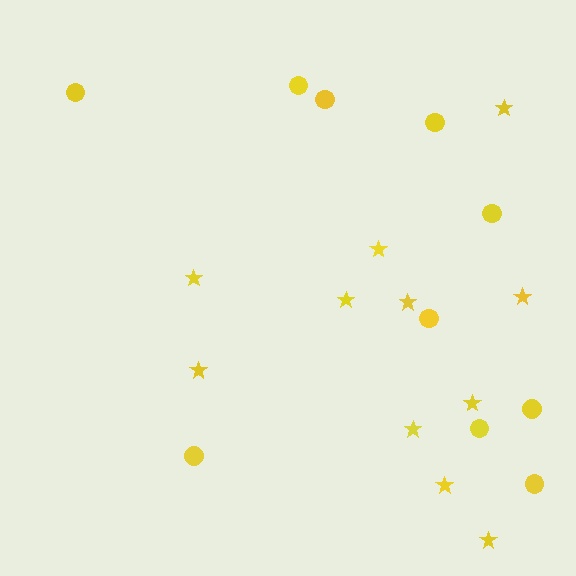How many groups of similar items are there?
There are 2 groups: one group of stars (11) and one group of circles (10).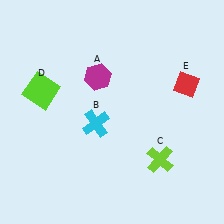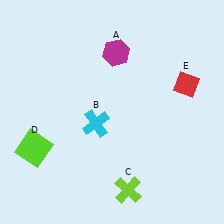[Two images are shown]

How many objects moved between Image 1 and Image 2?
3 objects moved between the two images.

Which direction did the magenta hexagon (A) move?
The magenta hexagon (A) moved up.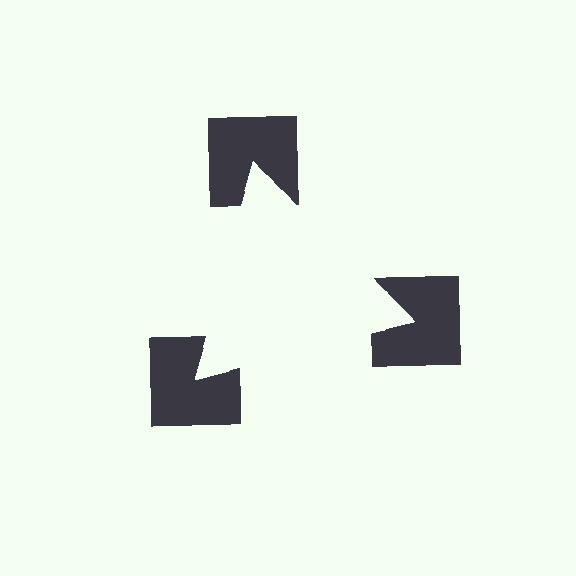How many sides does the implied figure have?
3 sides.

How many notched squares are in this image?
There are 3 — one at each vertex of the illusory triangle.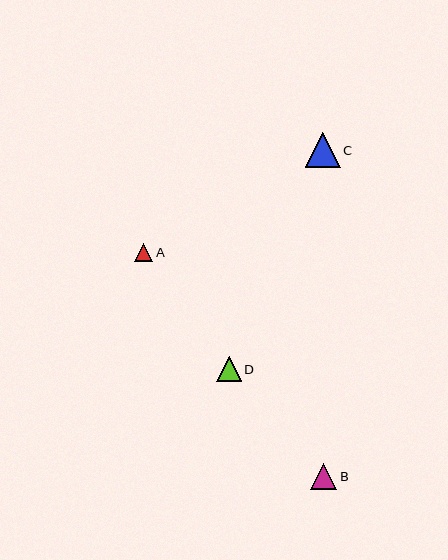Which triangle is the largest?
Triangle C is the largest with a size of approximately 35 pixels.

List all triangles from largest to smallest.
From largest to smallest: C, B, D, A.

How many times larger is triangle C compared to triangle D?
Triangle C is approximately 1.4 times the size of triangle D.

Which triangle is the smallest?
Triangle A is the smallest with a size of approximately 18 pixels.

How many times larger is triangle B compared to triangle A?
Triangle B is approximately 1.5 times the size of triangle A.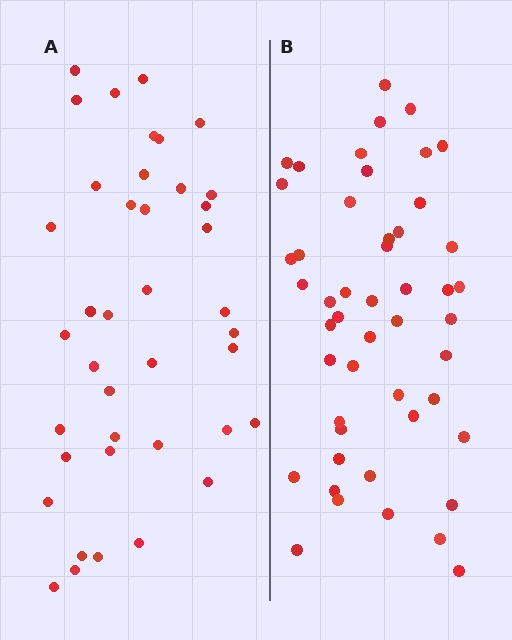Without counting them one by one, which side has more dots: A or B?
Region B (the right region) has more dots.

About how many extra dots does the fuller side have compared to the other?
Region B has roughly 8 or so more dots than region A.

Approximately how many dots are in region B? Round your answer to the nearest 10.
About 50 dots. (The exact count is 49, which rounds to 50.)